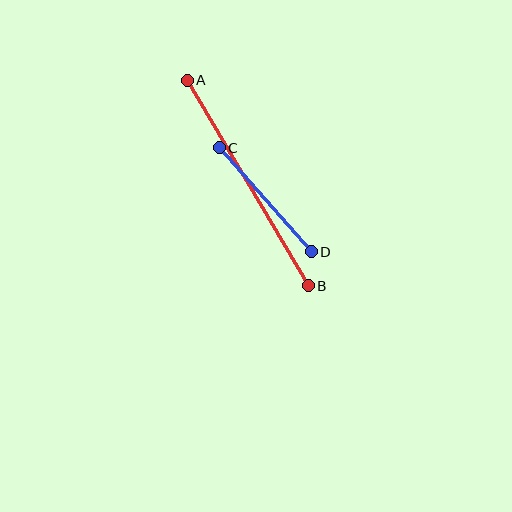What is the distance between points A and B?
The distance is approximately 238 pixels.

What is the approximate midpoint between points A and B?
The midpoint is at approximately (248, 183) pixels.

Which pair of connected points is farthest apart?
Points A and B are farthest apart.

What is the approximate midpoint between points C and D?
The midpoint is at approximately (265, 200) pixels.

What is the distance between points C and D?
The distance is approximately 139 pixels.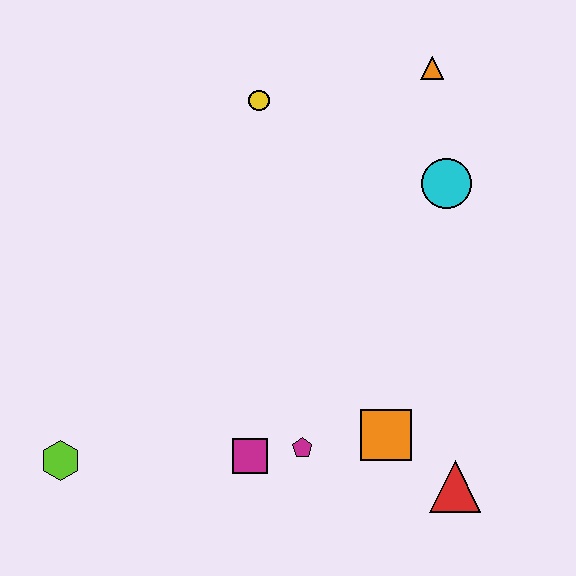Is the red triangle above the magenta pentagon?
No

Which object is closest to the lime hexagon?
The magenta square is closest to the lime hexagon.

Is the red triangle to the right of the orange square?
Yes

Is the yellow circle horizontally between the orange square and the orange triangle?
No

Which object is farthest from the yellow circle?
The red triangle is farthest from the yellow circle.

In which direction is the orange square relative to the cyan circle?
The orange square is below the cyan circle.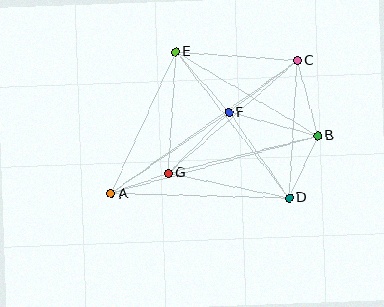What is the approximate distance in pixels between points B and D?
The distance between B and D is approximately 68 pixels.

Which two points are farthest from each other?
Points A and C are farthest from each other.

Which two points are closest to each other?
Points A and G are closest to each other.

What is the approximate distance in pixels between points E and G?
The distance between E and G is approximately 122 pixels.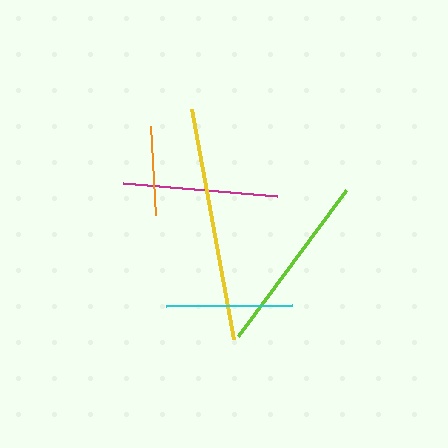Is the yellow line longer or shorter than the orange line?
The yellow line is longer than the orange line.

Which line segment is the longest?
The yellow line is the longest at approximately 234 pixels.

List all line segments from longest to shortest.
From longest to shortest: yellow, lime, magenta, cyan, orange.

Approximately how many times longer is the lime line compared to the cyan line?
The lime line is approximately 1.4 times the length of the cyan line.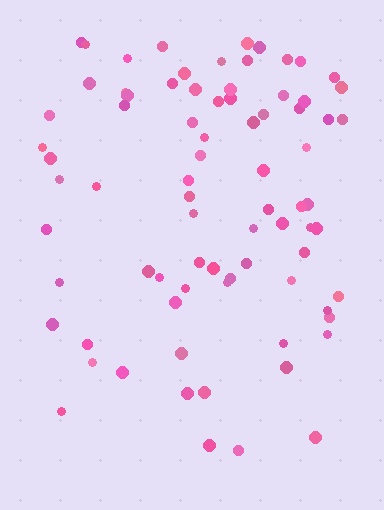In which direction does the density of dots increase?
From bottom to top, with the top side densest.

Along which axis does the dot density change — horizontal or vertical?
Vertical.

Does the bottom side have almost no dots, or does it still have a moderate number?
Still a moderate number, just noticeably fewer than the top.